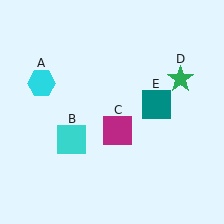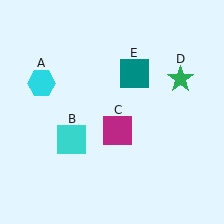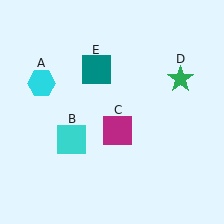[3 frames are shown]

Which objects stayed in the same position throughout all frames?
Cyan hexagon (object A) and cyan square (object B) and magenta square (object C) and green star (object D) remained stationary.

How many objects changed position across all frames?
1 object changed position: teal square (object E).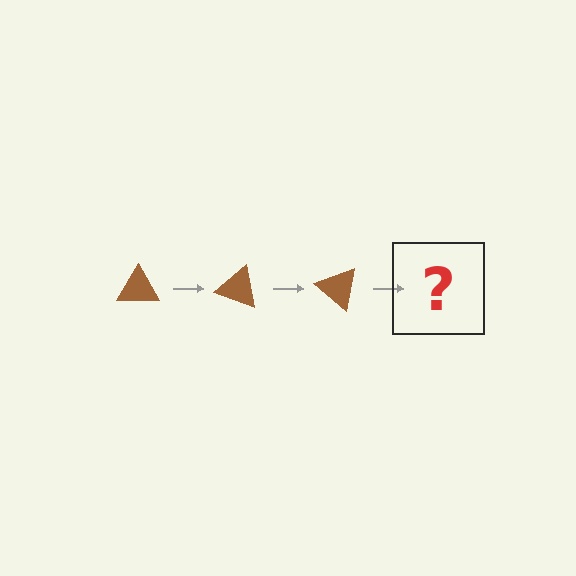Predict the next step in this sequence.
The next step is a brown triangle rotated 60 degrees.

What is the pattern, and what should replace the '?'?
The pattern is that the triangle rotates 20 degrees each step. The '?' should be a brown triangle rotated 60 degrees.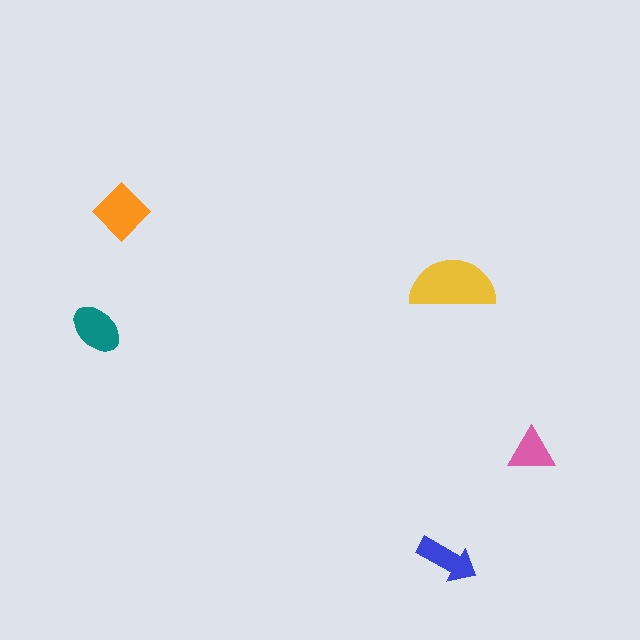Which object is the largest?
The yellow semicircle.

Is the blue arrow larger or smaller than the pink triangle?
Larger.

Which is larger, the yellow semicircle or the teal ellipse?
The yellow semicircle.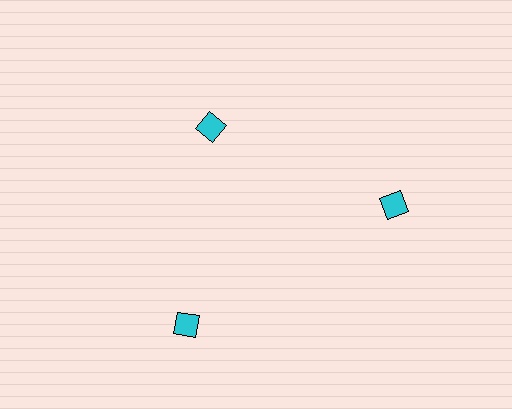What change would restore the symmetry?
The symmetry would be restored by moving it outward, back onto the ring so that all 3 diamonds sit at equal angles and equal distance from the center.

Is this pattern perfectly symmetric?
No. The 3 cyan diamonds are arranged in a ring, but one element near the 11 o'clock position is pulled inward toward the center, breaking the 3-fold rotational symmetry.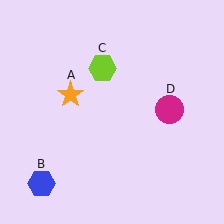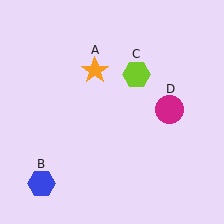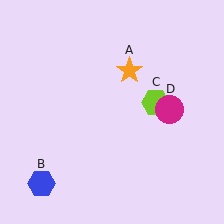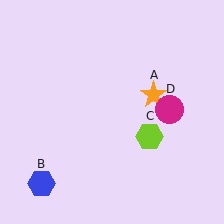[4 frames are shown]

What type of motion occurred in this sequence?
The orange star (object A), lime hexagon (object C) rotated clockwise around the center of the scene.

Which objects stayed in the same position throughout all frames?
Blue hexagon (object B) and magenta circle (object D) remained stationary.